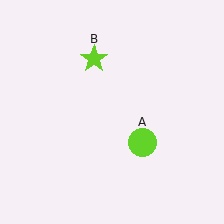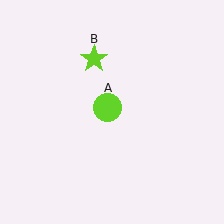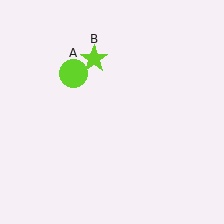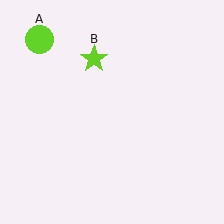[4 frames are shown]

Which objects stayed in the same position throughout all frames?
Lime star (object B) remained stationary.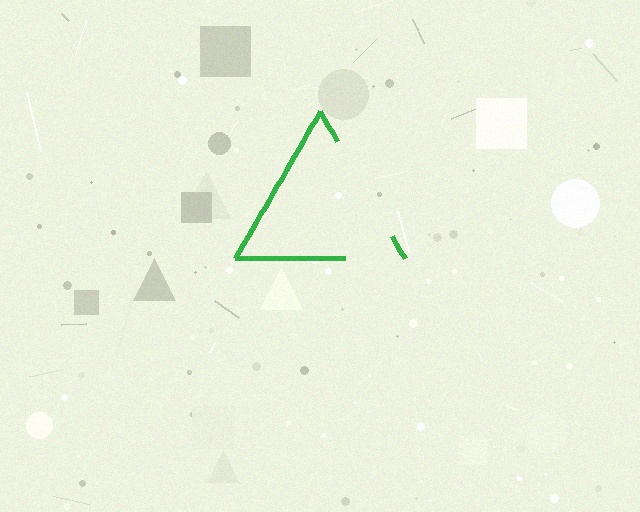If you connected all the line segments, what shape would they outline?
They would outline a triangle.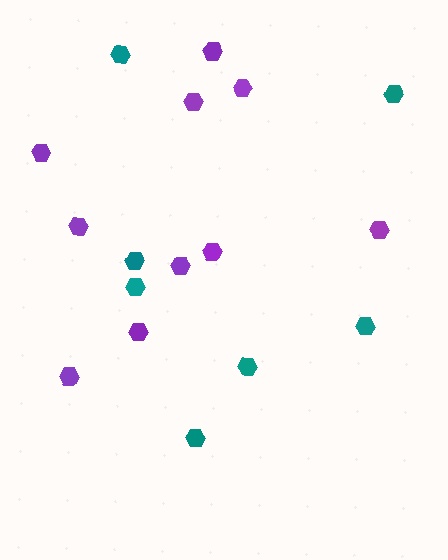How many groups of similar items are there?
There are 2 groups: one group of purple hexagons (10) and one group of teal hexagons (7).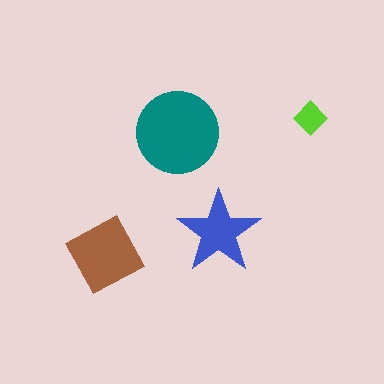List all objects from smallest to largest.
The lime diamond, the blue star, the brown square, the teal circle.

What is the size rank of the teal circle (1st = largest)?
1st.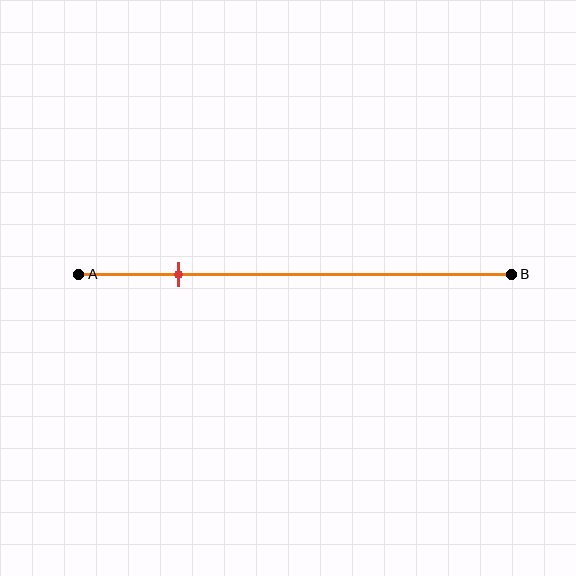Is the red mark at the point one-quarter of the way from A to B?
Yes, the mark is approximately at the one-quarter point.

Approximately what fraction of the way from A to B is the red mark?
The red mark is approximately 25% of the way from A to B.